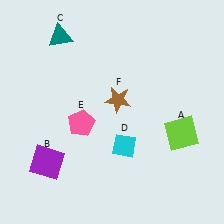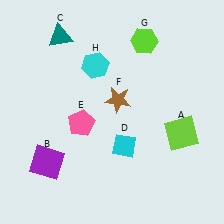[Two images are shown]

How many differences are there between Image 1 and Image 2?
There are 2 differences between the two images.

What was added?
A lime hexagon (G), a cyan hexagon (H) were added in Image 2.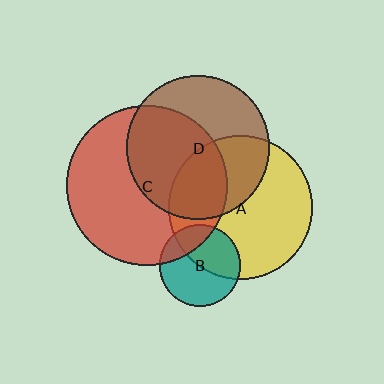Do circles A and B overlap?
Yes.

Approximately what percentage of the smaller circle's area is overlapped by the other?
Approximately 45%.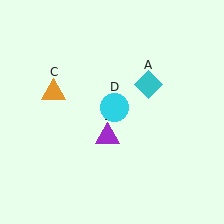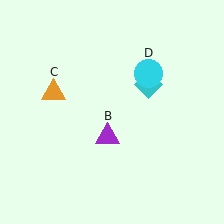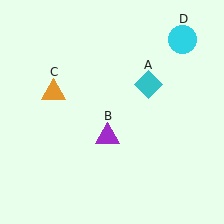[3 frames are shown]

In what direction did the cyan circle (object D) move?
The cyan circle (object D) moved up and to the right.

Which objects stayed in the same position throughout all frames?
Cyan diamond (object A) and purple triangle (object B) and orange triangle (object C) remained stationary.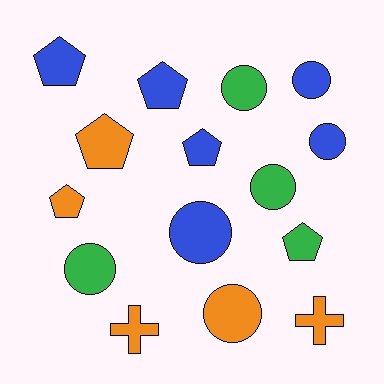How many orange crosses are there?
There are 2 orange crosses.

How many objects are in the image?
There are 15 objects.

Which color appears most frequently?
Blue, with 6 objects.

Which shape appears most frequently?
Circle, with 7 objects.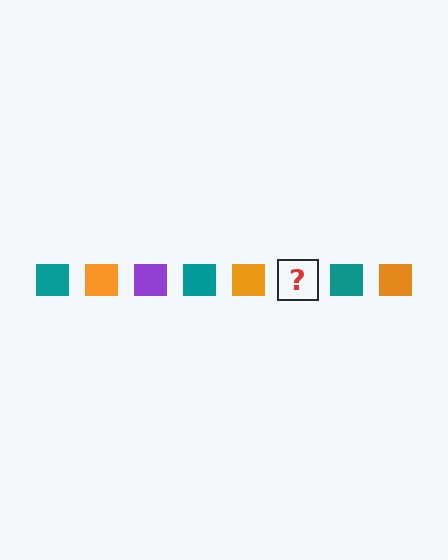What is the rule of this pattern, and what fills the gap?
The rule is that the pattern cycles through teal, orange, purple squares. The gap should be filled with a purple square.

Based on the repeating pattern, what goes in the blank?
The blank should be a purple square.